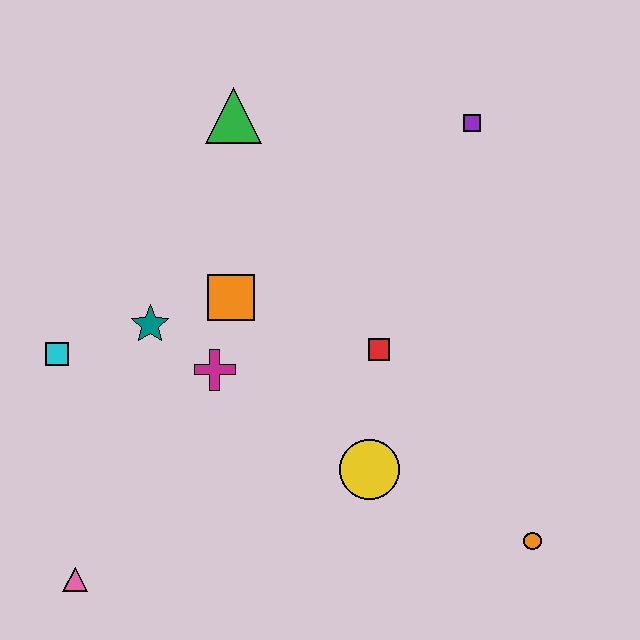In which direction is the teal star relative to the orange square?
The teal star is to the left of the orange square.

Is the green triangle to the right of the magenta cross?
Yes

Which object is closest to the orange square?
The magenta cross is closest to the orange square.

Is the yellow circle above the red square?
No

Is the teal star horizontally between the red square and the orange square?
No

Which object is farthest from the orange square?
The orange circle is farthest from the orange square.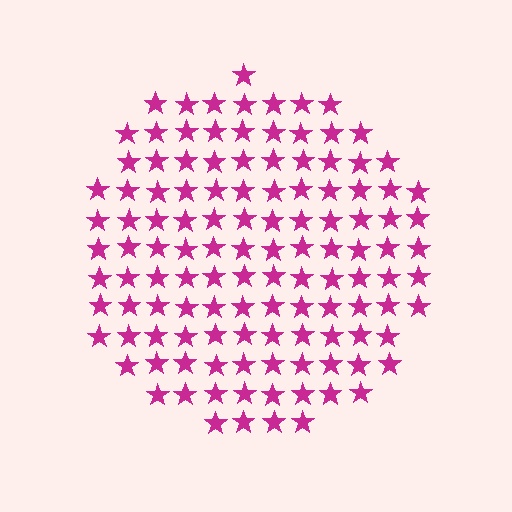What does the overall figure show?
The overall figure shows a circle.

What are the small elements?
The small elements are stars.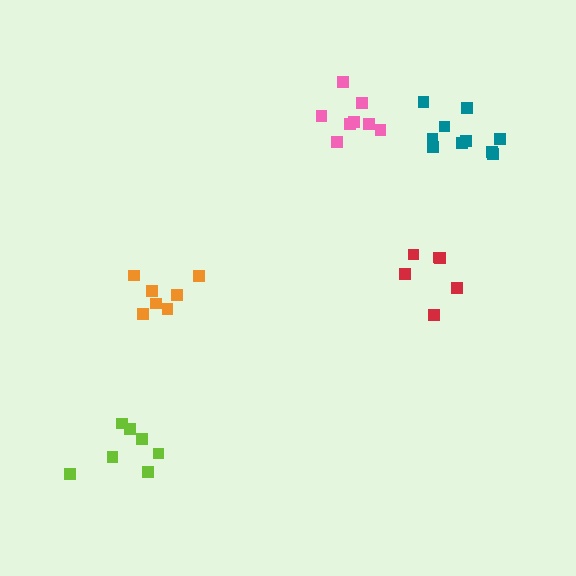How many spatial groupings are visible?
There are 5 spatial groupings.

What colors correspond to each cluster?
The clusters are colored: teal, pink, orange, red, lime.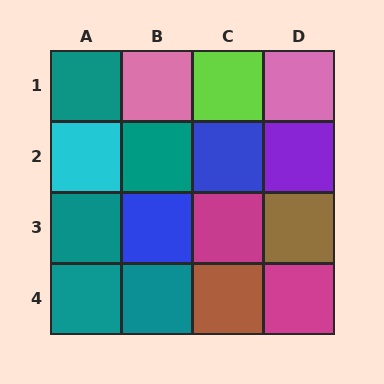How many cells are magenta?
2 cells are magenta.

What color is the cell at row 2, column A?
Cyan.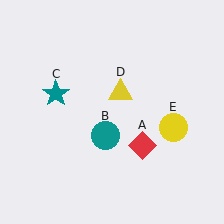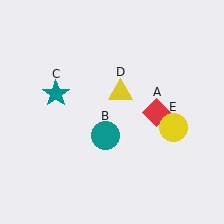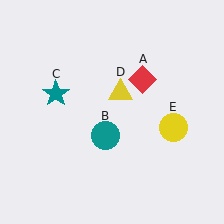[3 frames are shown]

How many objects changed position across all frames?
1 object changed position: red diamond (object A).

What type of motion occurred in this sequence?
The red diamond (object A) rotated counterclockwise around the center of the scene.